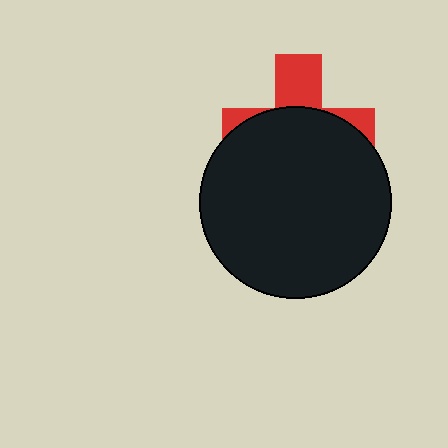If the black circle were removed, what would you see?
You would see the complete red cross.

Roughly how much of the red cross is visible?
A small part of it is visible (roughly 33%).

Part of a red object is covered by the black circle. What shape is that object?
It is a cross.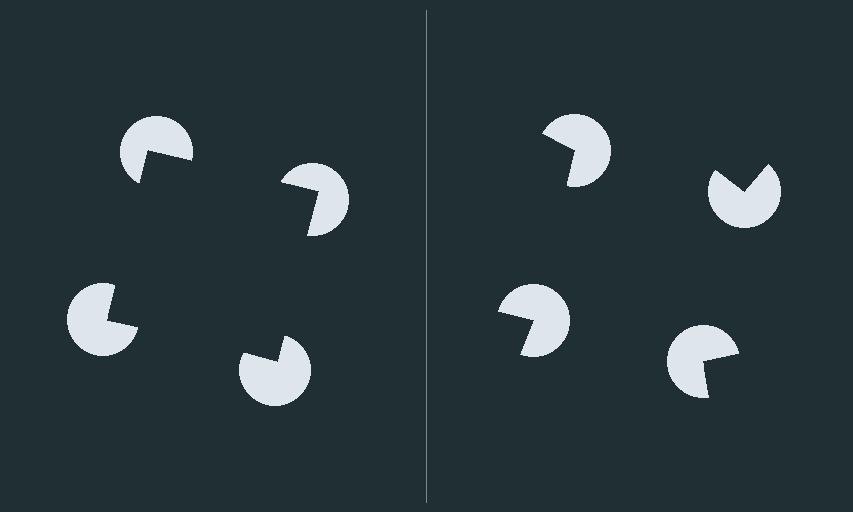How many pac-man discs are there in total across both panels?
8 — 4 on each side.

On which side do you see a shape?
An illusory square appears on the left side. On the right side the wedge cuts are rotated, so no coherent shape forms.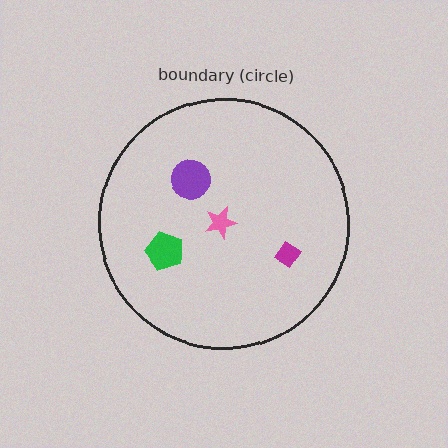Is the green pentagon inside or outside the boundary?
Inside.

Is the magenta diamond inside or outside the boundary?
Inside.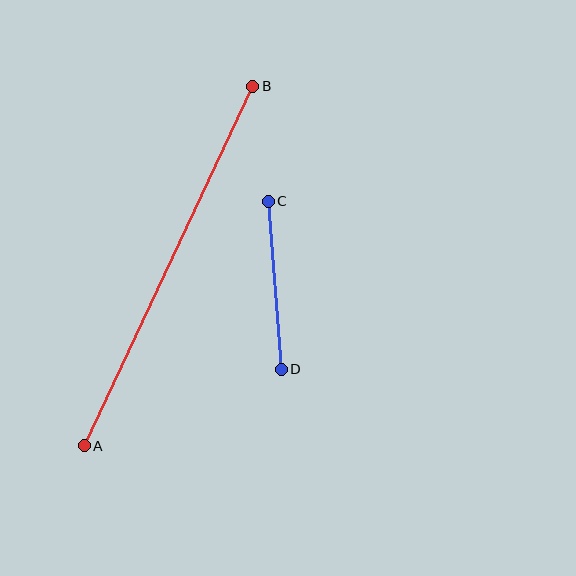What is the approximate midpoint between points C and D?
The midpoint is at approximately (275, 285) pixels.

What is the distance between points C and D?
The distance is approximately 169 pixels.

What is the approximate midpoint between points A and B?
The midpoint is at approximately (168, 266) pixels.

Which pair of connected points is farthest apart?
Points A and B are farthest apart.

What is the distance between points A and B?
The distance is approximately 397 pixels.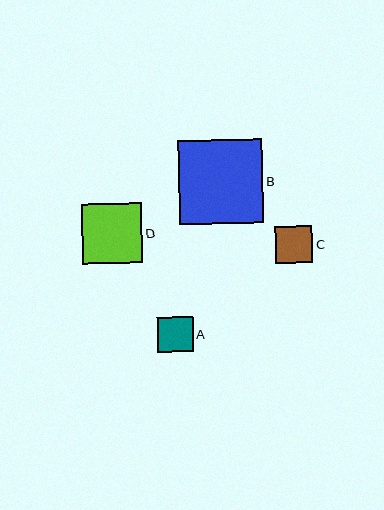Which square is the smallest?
Square A is the smallest with a size of approximately 35 pixels.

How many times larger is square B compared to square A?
Square B is approximately 2.4 times the size of square A.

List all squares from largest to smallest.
From largest to smallest: B, D, C, A.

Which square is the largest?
Square B is the largest with a size of approximately 84 pixels.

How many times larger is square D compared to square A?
Square D is approximately 1.7 times the size of square A.